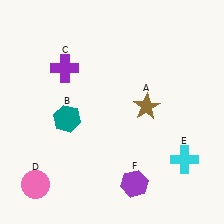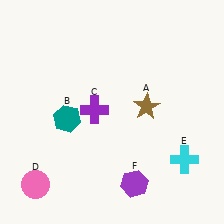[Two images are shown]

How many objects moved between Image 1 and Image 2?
1 object moved between the two images.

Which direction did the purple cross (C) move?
The purple cross (C) moved down.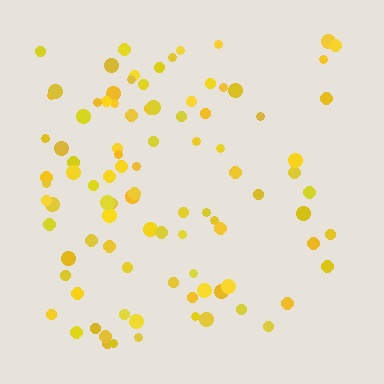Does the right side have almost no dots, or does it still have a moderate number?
Still a moderate number, just noticeably fewer than the left.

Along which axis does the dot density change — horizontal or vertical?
Horizontal.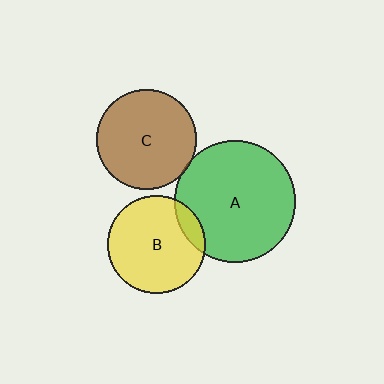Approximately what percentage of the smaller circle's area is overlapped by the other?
Approximately 10%.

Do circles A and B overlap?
Yes.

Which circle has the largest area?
Circle A (green).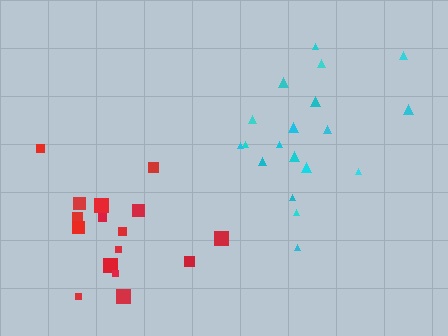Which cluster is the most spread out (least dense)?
Red.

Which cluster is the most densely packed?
Cyan.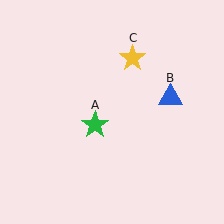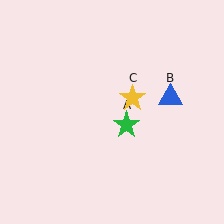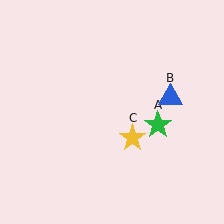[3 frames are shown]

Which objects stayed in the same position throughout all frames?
Blue triangle (object B) remained stationary.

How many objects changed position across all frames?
2 objects changed position: green star (object A), yellow star (object C).